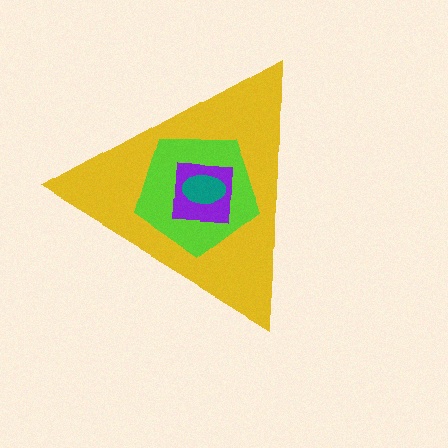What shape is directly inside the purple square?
The teal ellipse.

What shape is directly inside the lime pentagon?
The purple square.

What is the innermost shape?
The teal ellipse.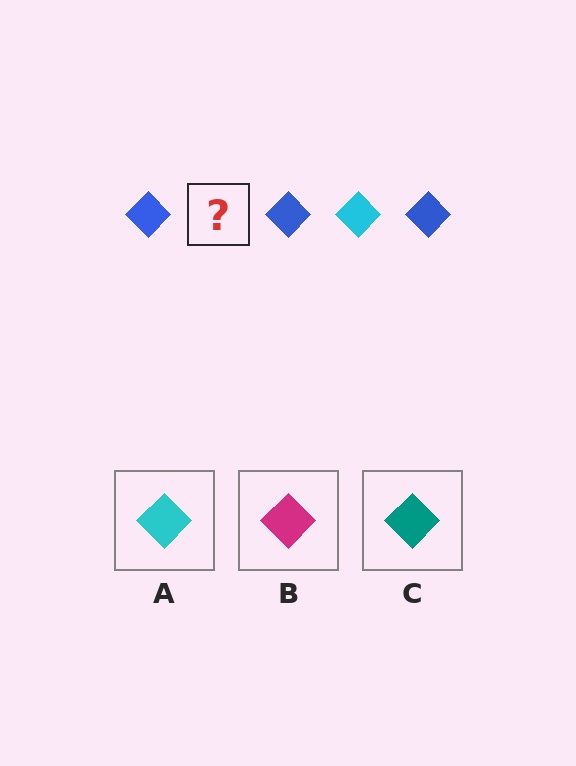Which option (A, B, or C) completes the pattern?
A.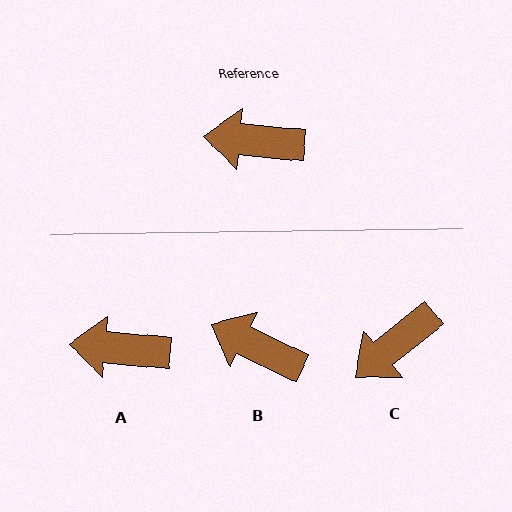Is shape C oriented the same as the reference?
No, it is off by about 45 degrees.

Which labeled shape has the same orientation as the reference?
A.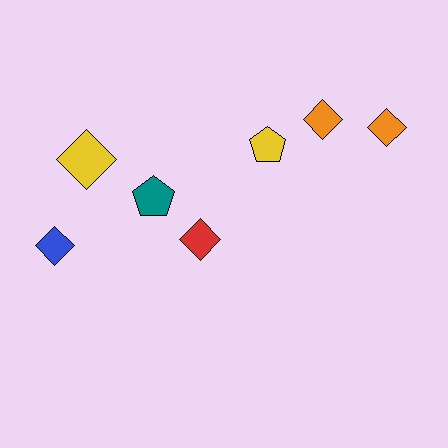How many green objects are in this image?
There are no green objects.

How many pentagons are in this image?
There are 2 pentagons.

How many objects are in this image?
There are 7 objects.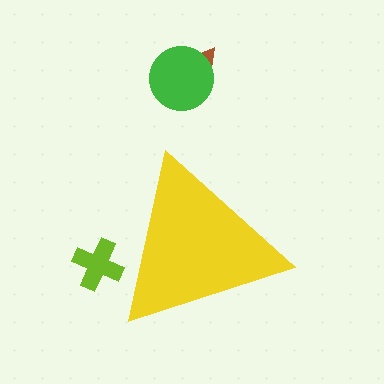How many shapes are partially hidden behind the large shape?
1 shape is partially hidden.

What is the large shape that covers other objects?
A yellow triangle.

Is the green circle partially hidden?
No, the green circle is fully visible.